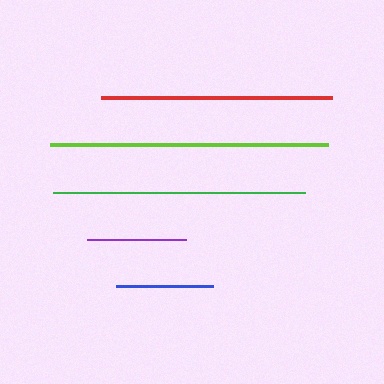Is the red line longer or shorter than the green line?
The green line is longer than the red line.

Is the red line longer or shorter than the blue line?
The red line is longer than the blue line.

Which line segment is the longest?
The lime line is the longest at approximately 278 pixels.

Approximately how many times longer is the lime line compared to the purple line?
The lime line is approximately 2.8 times the length of the purple line.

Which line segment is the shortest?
The blue line is the shortest at approximately 97 pixels.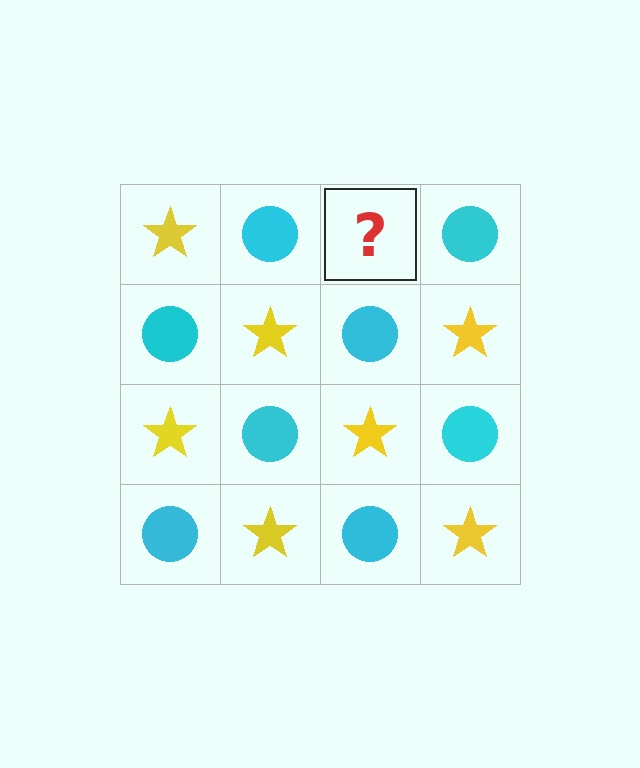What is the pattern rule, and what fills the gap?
The rule is that it alternates yellow star and cyan circle in a checkerboard pattern. The gap should be filled with a yellow star.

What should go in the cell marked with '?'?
The missing cell should contain a yellow star.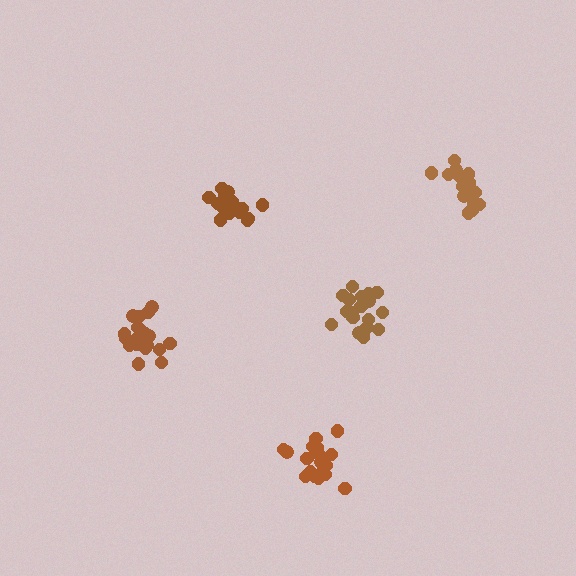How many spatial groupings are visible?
There are 5 spatial groupings.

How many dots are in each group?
Group 1: 17 dots, Group 2: 18 dots, Group 3: 20 dots, Group 4: 19 dots, Group 5: 16 dots (90 total).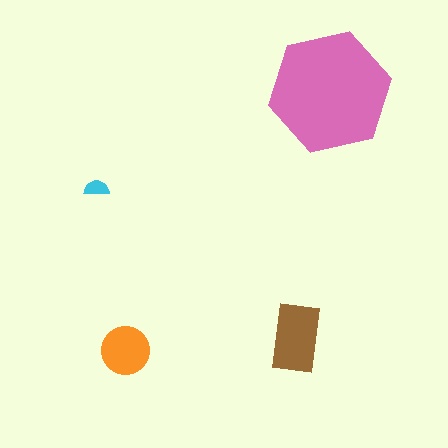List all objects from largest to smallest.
The pink hexagon, the brown rectangle, the orange circle, the cyan semicircle.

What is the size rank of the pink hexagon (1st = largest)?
1st.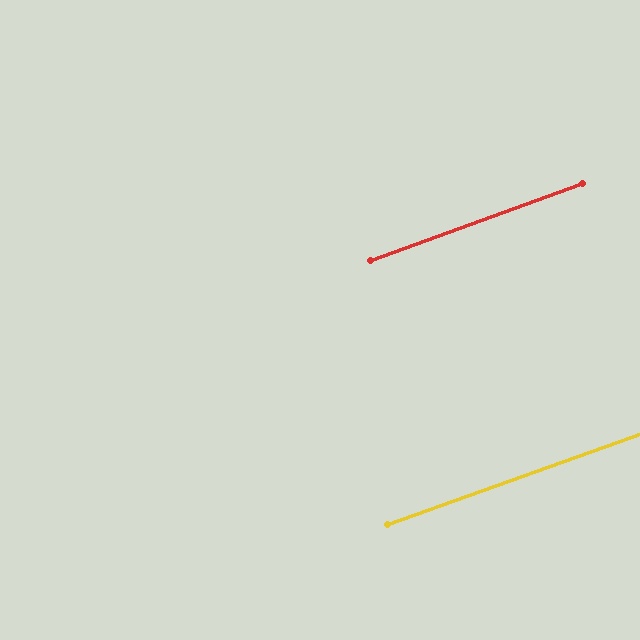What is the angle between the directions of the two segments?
Approximately 0 degrees.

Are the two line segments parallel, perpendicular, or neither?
Parallel — their directions differ by only 0.4°.